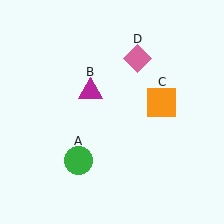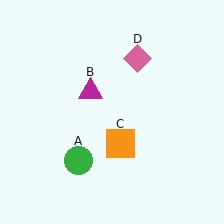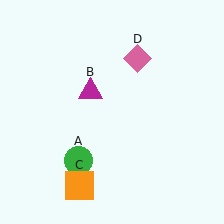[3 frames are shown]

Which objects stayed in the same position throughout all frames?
Green circle (object A) and magenta triangle (object B) and pink diamond (object D) remained stationary.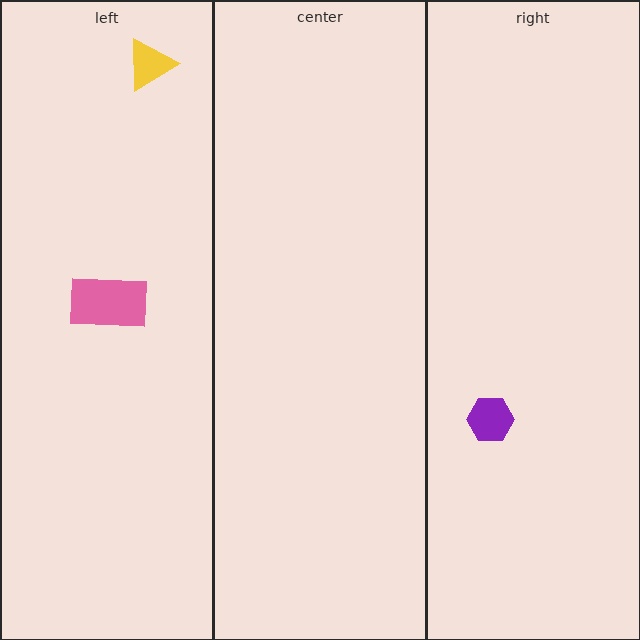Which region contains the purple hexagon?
The right region.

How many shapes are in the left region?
2.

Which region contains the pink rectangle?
The left region.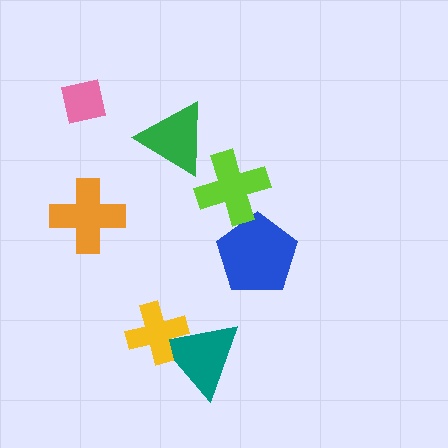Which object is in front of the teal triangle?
The yellow cross is in front of the teal triangle.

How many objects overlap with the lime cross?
1 object overlaps with the lime cross.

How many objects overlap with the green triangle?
0 objects overlap with the green triangle.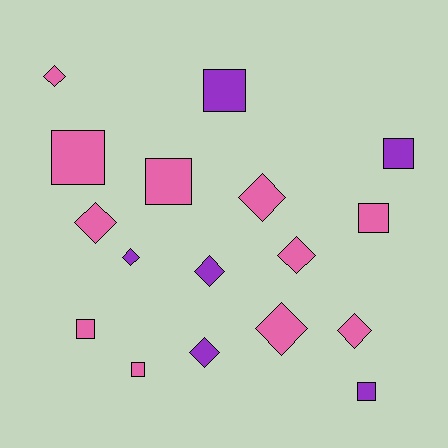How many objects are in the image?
There are 17 objects.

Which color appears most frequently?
Pink, with 11 objects.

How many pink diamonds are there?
There are 6 pink diamonds.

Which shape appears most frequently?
Diamond, with 9 objects.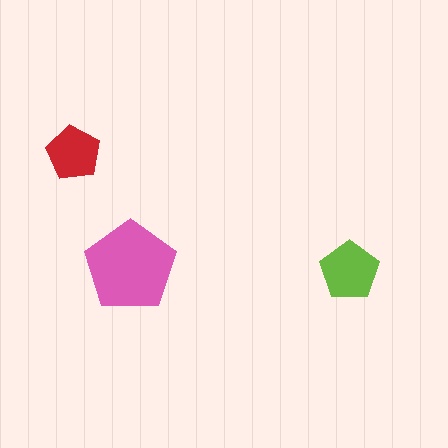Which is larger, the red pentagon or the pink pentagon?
The pink one.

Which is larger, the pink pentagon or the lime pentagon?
The pink one.